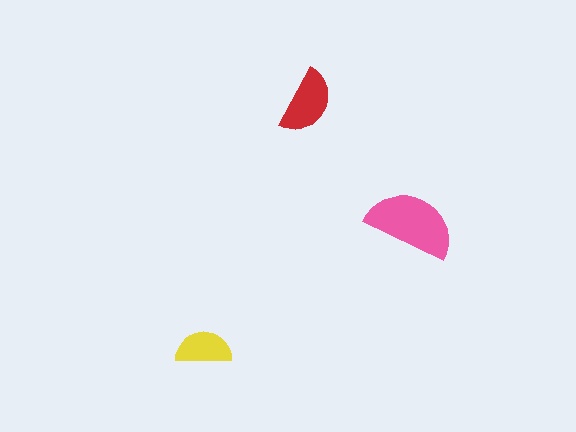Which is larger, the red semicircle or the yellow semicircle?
The red one.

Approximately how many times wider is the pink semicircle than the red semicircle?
About 1.5 times wider.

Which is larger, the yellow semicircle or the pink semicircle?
The pink one.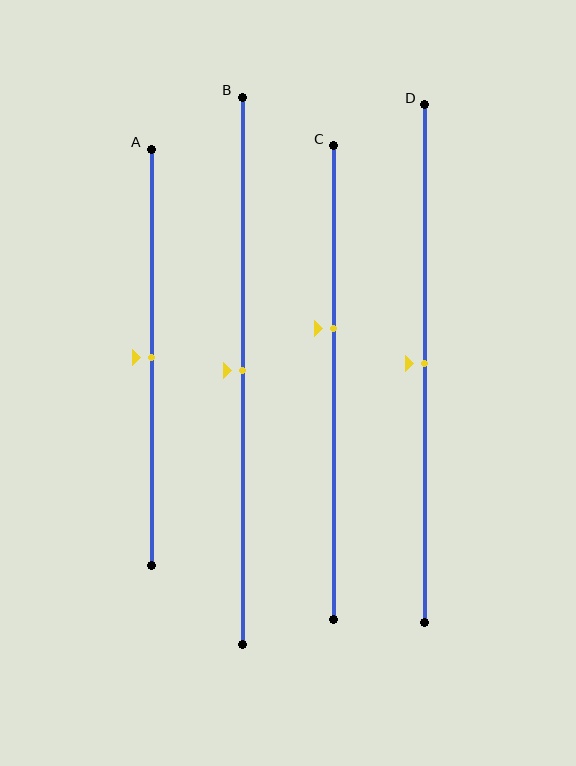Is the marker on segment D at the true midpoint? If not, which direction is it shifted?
Yes, the marker on segment D is at the true midpoint.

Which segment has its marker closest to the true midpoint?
Segment A has its marker closest to the true midpoint.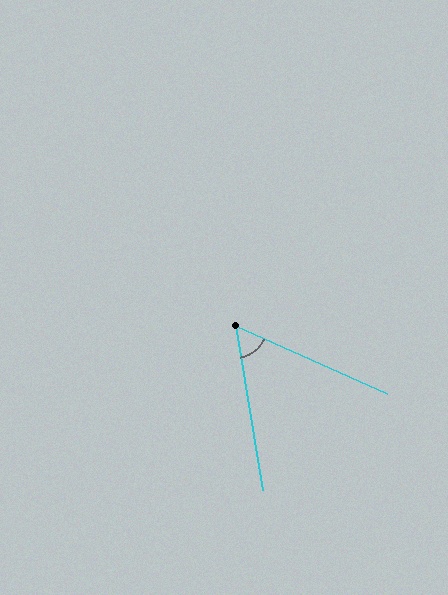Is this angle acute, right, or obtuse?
It is acute.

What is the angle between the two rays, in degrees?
Approximately 57 degrees.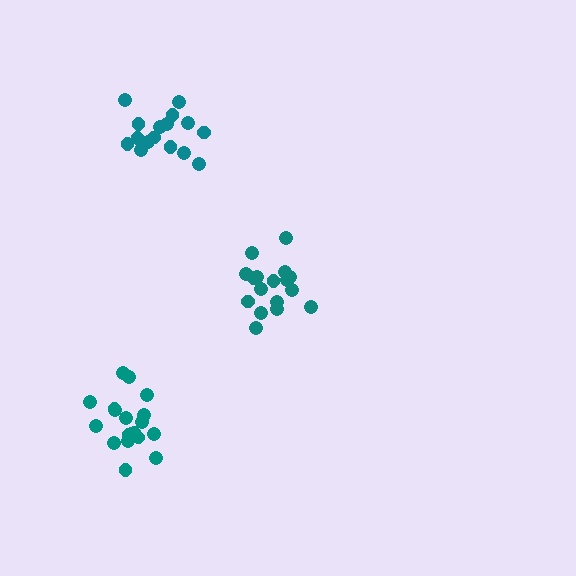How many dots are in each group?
Group 1: 20 dots, Group 2: 16 dots, Group 3: 17 dots (53 total).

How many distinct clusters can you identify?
There are 3 distinct clusters.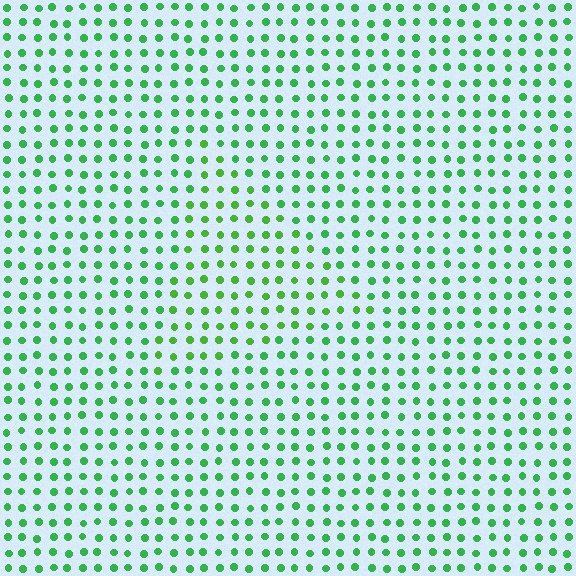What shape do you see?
I see a triangle.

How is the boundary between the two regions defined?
The boundary is defined purely by a slight shift in hue (about 20 degrees). Spacing, size, and orientation are identical on both sides.